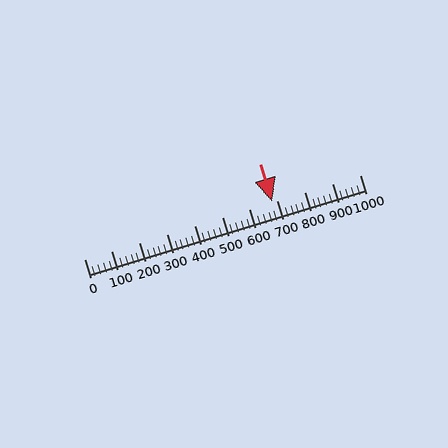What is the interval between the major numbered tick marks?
The major tick marks are spaced 100 units apart.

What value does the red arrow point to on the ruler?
The red arrow points to approximately 683.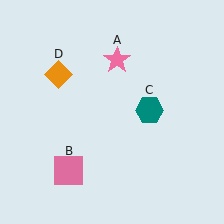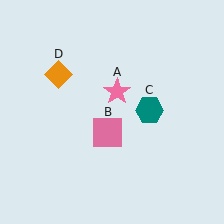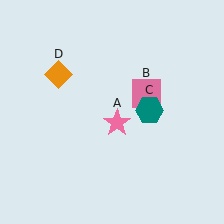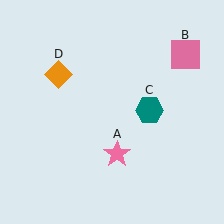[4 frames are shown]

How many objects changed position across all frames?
2 objects changed position: pink star (object A), pink square (object B).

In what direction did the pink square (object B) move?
The pink square (object B) moved up and to the right.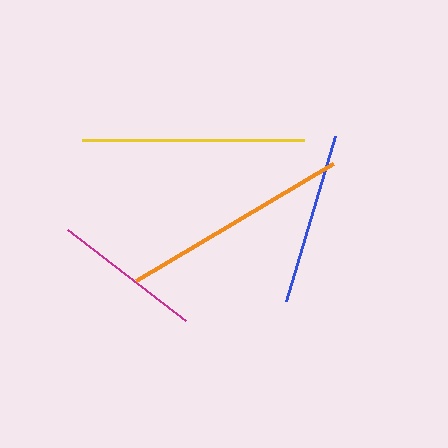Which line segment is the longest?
The orange line is the longest at approximately 230 pixels.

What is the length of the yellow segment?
The yellow segment is approximately 223 pixels long.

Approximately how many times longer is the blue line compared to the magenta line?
The blue line is approximately 1.2 times the length of the magenta line.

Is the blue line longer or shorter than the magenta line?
The blue line is longer than the magenta line.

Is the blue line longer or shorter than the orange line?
The orange line is longer than the blue line.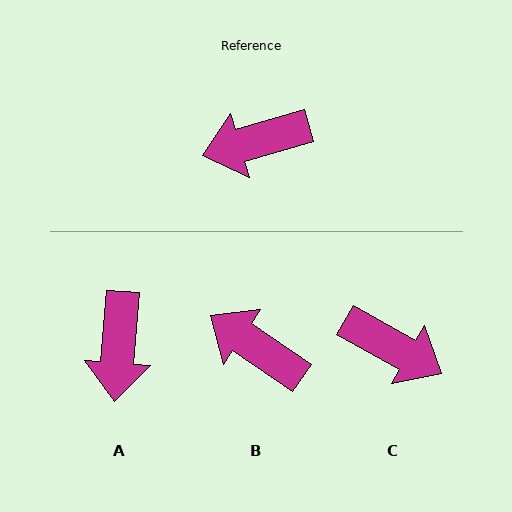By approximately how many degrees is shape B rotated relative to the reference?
Approximately 50 degrees clockwise.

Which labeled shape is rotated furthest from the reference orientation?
C, about 135 degrees away.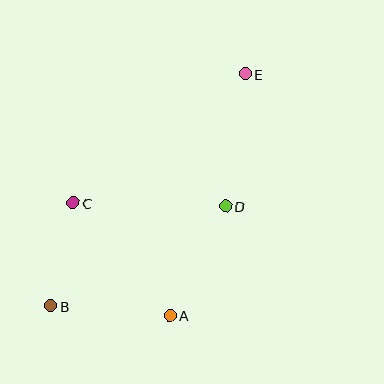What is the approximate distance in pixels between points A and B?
The distance between A and B is approximately 120 pixels.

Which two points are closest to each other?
Points B and C are closest to each other.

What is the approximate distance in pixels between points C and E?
The distance between C and E is approximately 215 pixels.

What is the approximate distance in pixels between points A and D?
The distance between A and D is approximately 123 pixels.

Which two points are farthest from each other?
Points B and E are farthest from each other.